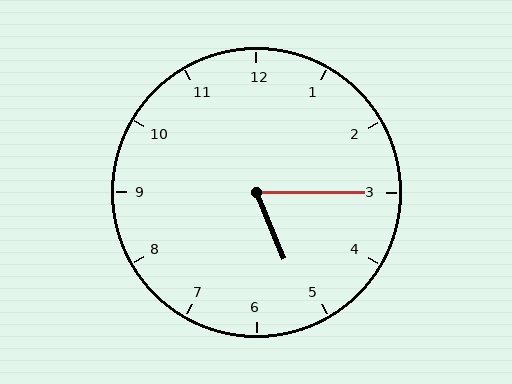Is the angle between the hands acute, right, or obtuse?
It is acute.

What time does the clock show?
5:15.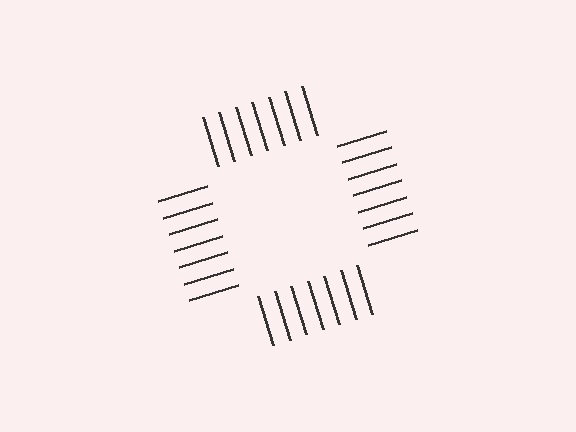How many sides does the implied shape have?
4 sides — the line-ends trace a square.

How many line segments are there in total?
28 — 7 along each of the 4 edges.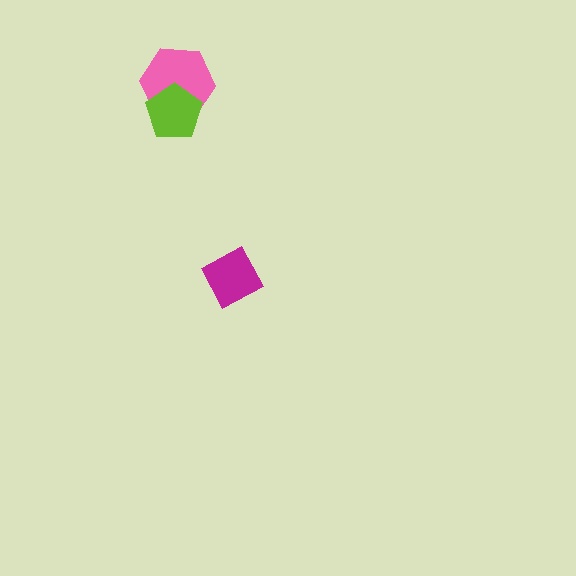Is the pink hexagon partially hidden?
Yes, it is partially covered by another shape.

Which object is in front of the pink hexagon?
The lime pentagon is in front of the pink hexagon.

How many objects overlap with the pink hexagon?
1 object overlaps with the pink hexagon.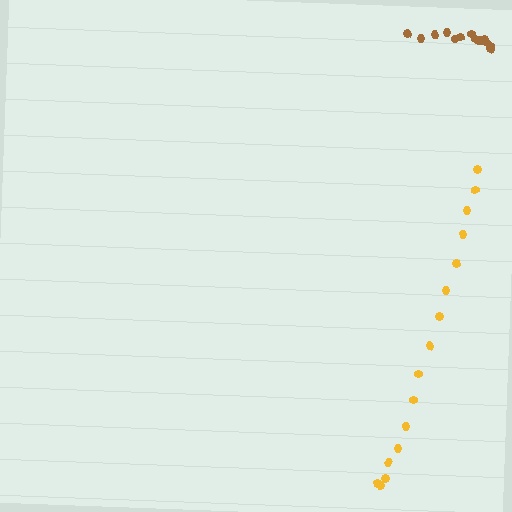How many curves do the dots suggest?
There are 2 distinct paths.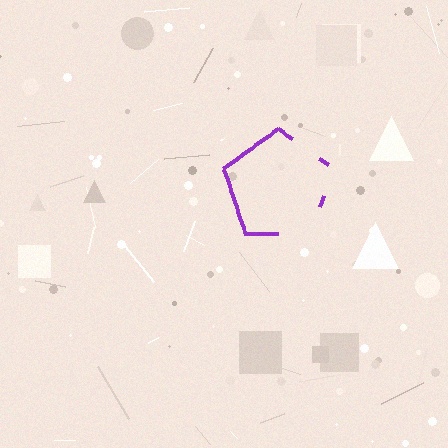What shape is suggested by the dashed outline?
The dashed outline suggests a pentagon.